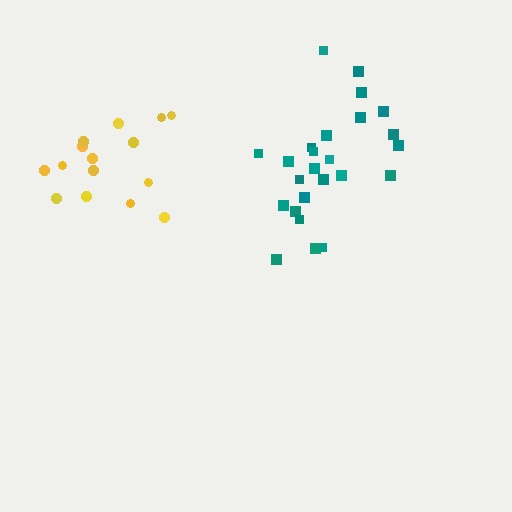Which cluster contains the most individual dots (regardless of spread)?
Teal (25).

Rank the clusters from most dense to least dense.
teal, yellow.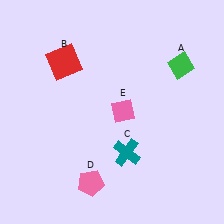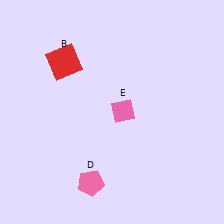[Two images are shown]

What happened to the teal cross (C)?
The teal cross (C) was removed in Image 2. It was in the bottom-right area of Image 1.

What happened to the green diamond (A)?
The green diamond (A) was removed in Image 2. It was in the top-right area of Image 1.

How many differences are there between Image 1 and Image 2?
There are 2 differences between the two images.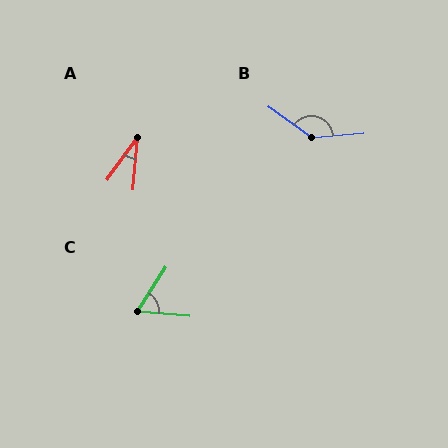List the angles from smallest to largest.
A (30°), C (63°), B (139°).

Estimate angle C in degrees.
Approximately 63 degrees.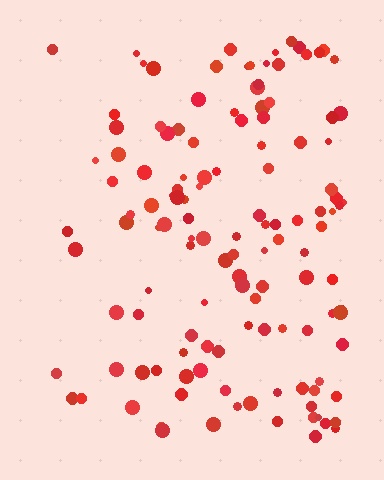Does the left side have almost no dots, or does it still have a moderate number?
Still a moderate number, just noticeably fewer than the right.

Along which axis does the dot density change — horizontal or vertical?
Horizontal.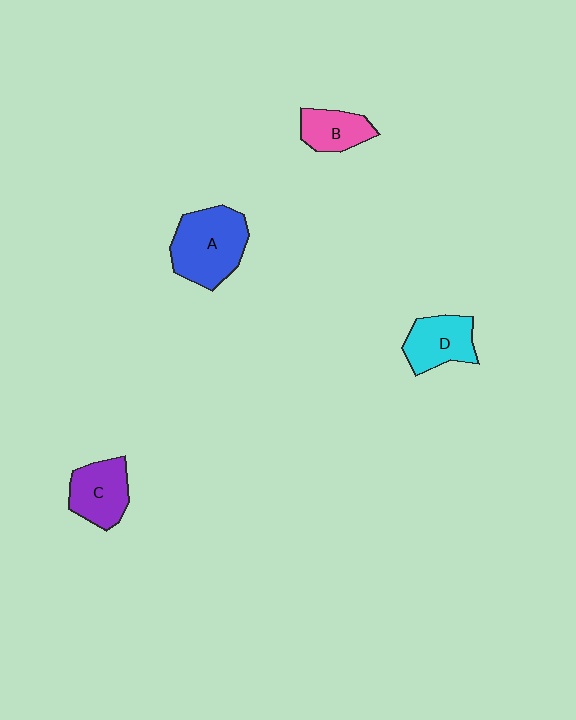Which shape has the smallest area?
Shape B (pink).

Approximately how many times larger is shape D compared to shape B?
Approximately 1.2 times.